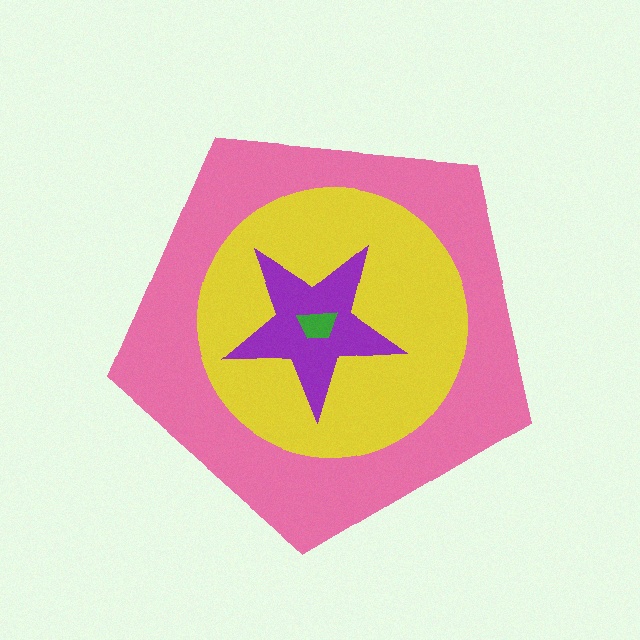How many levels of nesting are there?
4.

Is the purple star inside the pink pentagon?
Yes.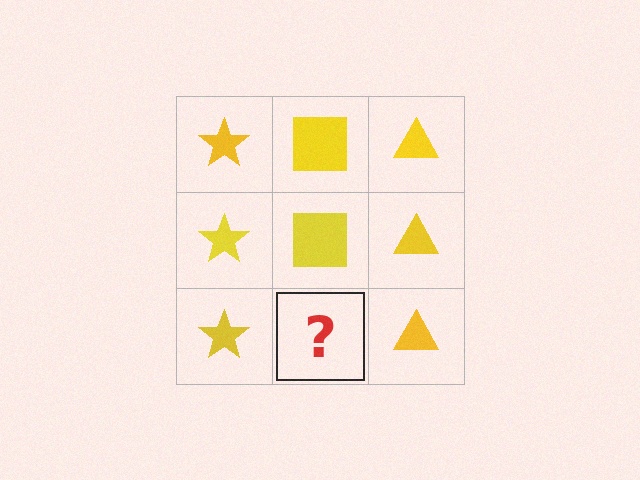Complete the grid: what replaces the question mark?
The question mark should be replaced with a yellow square.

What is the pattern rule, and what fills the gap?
The rule is that each column has a consistent shape. The gap should be filled with a yellow square.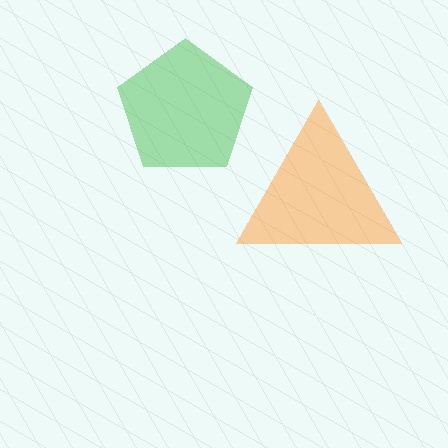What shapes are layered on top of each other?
The layered shapes are: a green pentagon, an orange triangle.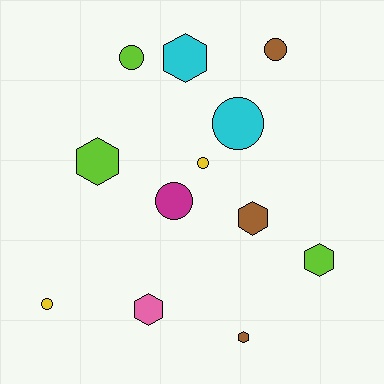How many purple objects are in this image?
There are no purple objects.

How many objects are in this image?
There are 12 objects.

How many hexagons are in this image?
There are 6 hexagons.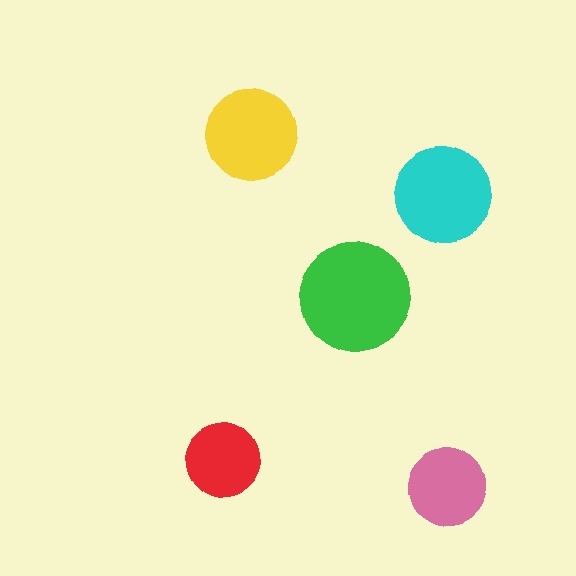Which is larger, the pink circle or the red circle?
The pink one.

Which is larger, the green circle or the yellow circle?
The green one.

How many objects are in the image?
There are 5 objects in the image.